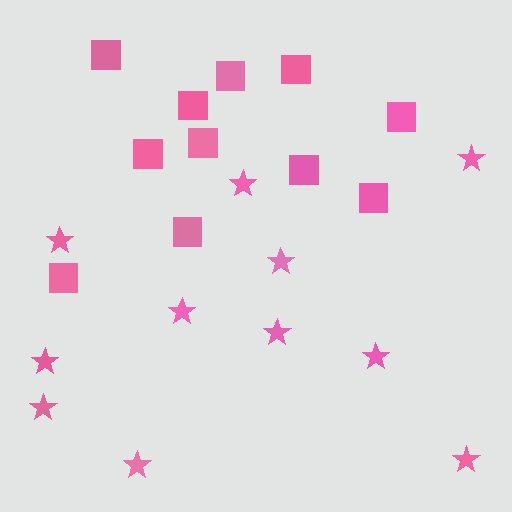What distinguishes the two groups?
There are 2 groups: one group of squares (11) and one group of stars (11).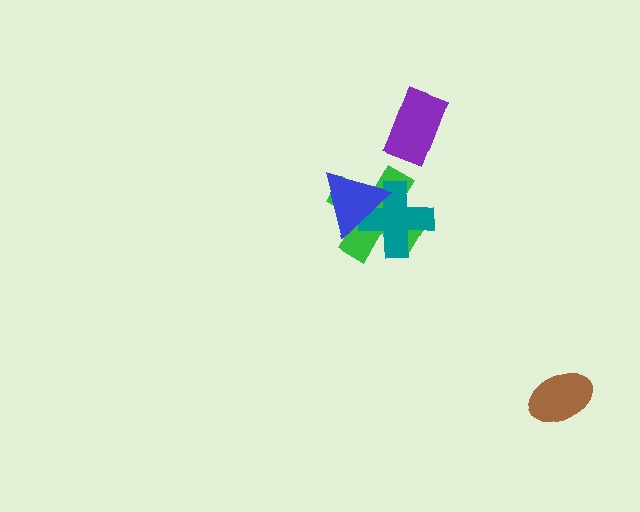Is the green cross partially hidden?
Yes, it is partially covered by another shape.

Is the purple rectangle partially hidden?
No, no other shape covers it.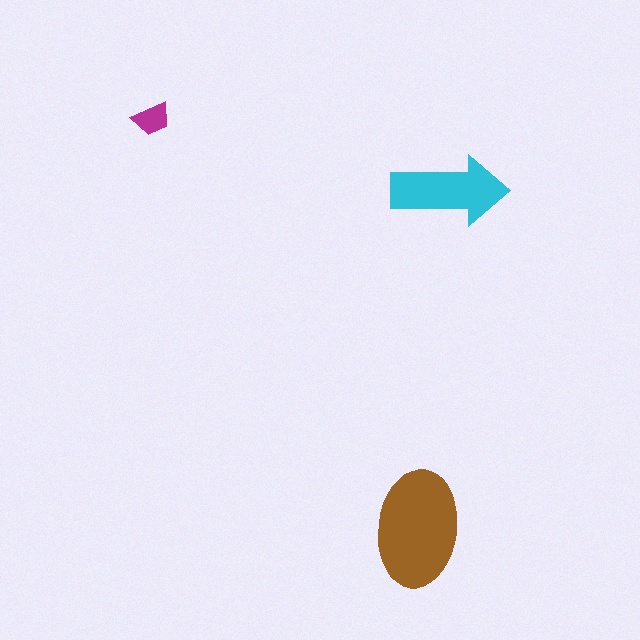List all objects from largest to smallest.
The brown ellipse, the cyan arrow, the magenta trapezoid.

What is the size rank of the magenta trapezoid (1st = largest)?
3rd.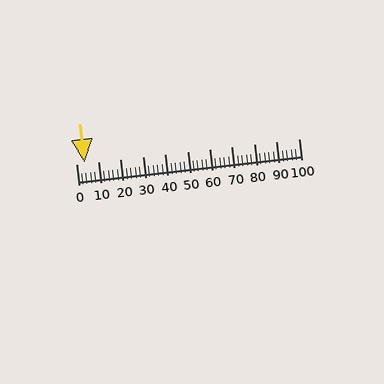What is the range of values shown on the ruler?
The ruler shows values from 0 to 100.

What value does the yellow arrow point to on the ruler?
The yellow arrow points to approximately 4.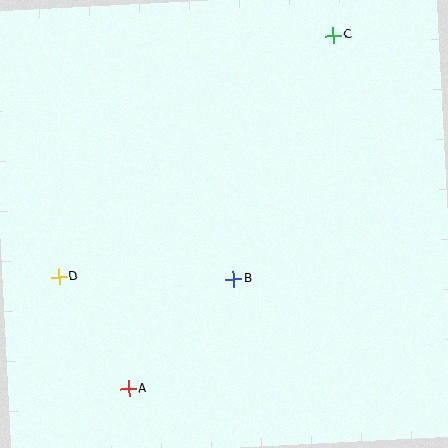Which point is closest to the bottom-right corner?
Point B is closest to the bottom-right corner.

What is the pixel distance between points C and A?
The distance between C and A is 408 pixels.